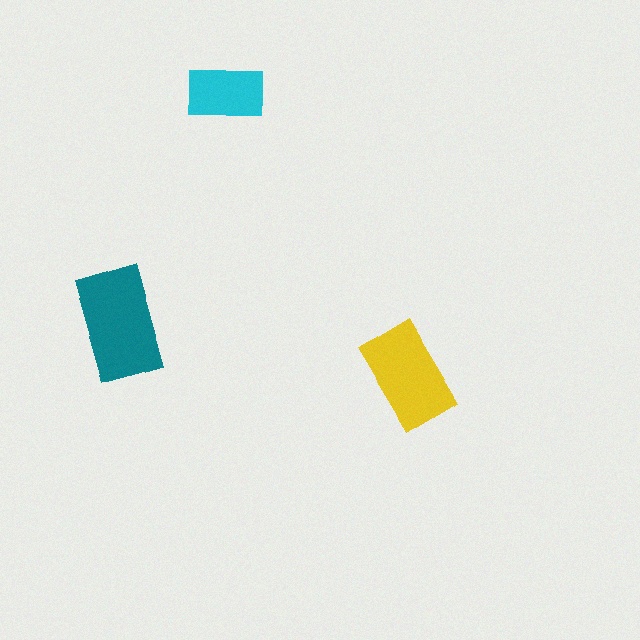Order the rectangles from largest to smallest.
the teal one, the yellow one, the cyan one.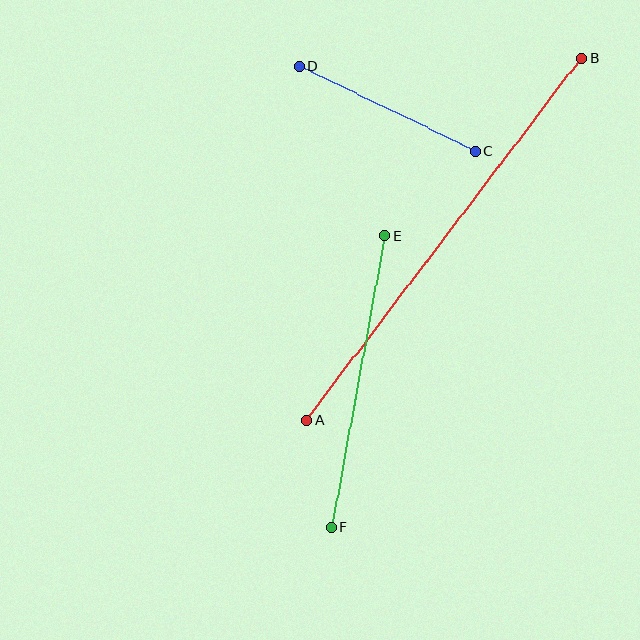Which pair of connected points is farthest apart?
Points A and B are farthest apart.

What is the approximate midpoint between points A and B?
The midpoint is at approximately (444, 239) pixels.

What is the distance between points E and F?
The distance is approximately 297 pixels.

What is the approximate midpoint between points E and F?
The midpoint is at approximately (358, 382) pixels.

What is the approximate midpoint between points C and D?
The midpoint is at approximately (387, 109) pixels.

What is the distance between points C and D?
The distance is approximately 196 pixels.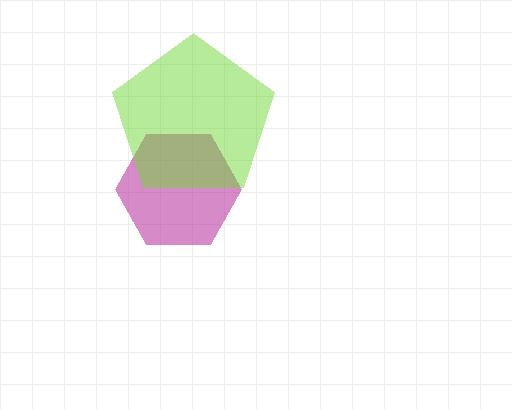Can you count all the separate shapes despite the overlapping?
Yes, there are 2 separate shapes.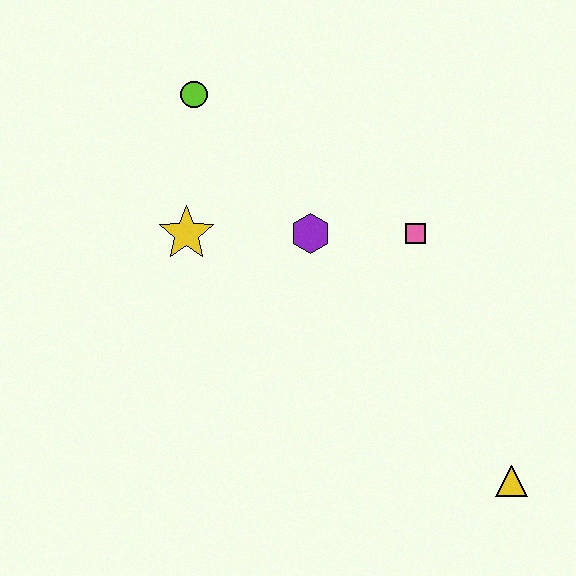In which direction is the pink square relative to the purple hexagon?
The pink square is to the right of the purple hexagon.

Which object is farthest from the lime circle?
The yellow triangle is farthest from the lime circle.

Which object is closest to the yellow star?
The purple hexagon is closest to the yellow star.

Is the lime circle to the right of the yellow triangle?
No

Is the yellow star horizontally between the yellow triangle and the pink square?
No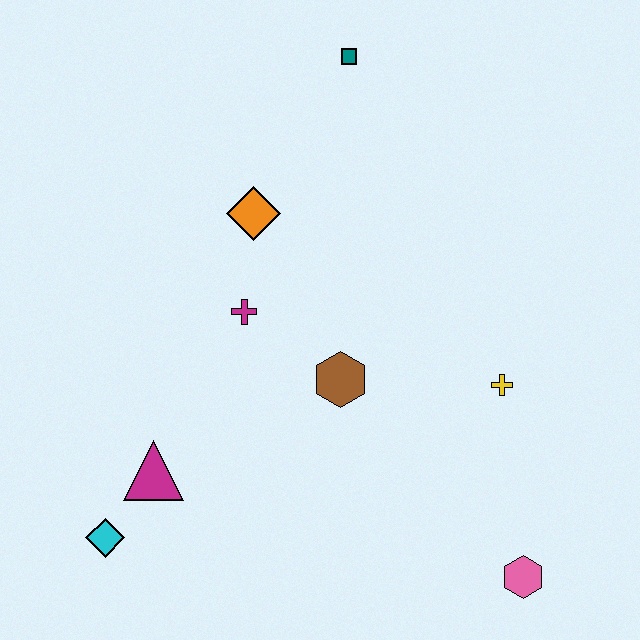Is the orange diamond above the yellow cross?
Yes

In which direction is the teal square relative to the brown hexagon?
The teal square is above the brown hexagon.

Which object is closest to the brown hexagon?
The magenta cross is closest to the brown hexagon.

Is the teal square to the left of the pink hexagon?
Yes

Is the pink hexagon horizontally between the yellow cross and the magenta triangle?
No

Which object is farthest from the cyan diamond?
The teal square is farthest from the cyan diamond.